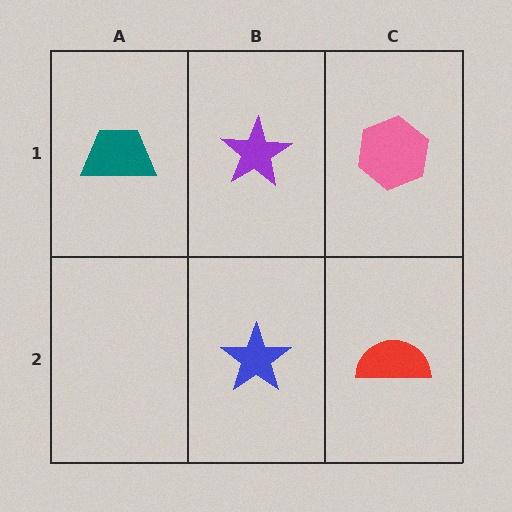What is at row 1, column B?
A purple star.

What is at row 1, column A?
A teal trapezoid.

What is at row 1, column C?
A pink hexagon.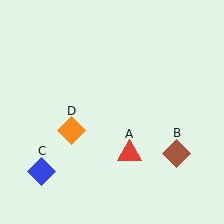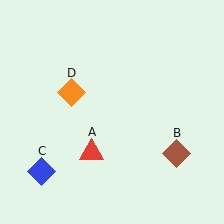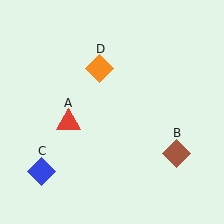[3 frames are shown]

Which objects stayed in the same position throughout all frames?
Brown diamond (object B) and blue diamond (object C) remained stationary.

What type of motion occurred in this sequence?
The red triangle (object A), orange diamond (object D) rotated clockwise around the center of the scene.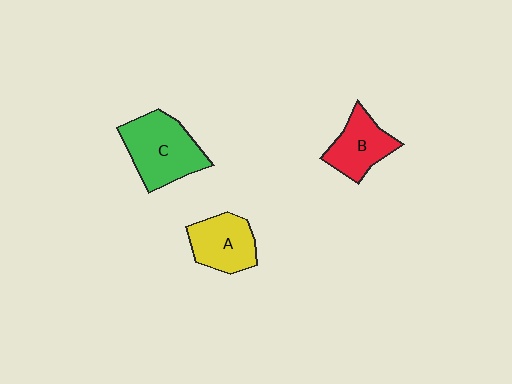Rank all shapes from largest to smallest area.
From largest to smallest: C (green), A (yellow), B (red).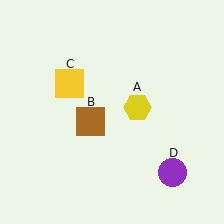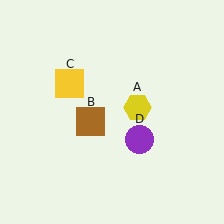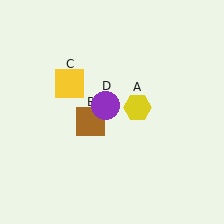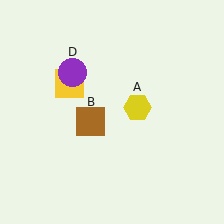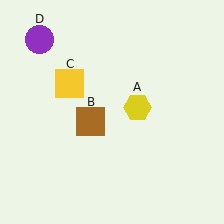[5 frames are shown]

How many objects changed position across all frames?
1 object changed position: purple circle (object D).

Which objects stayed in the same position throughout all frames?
Yellow hexagon (object A) and brown square (object B) and yellow square (object C) remained stationary.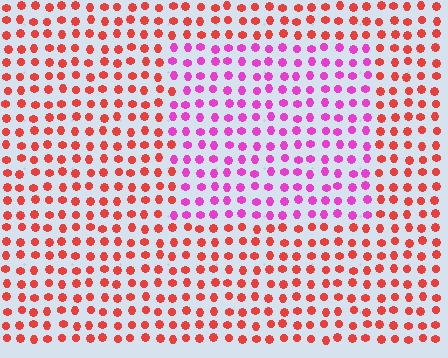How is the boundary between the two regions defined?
The boundary is defined purely by a slight shift in hue (about 51 degrees). Spacing, size, and orientation are identical on both sides.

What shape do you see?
I see a rectangle.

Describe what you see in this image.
The image is filled with small red elements in a uniform arrangement. A rectangle-shaped region is visible where the elements are tinted to a slightly different hue, forming a subtle color boundary.